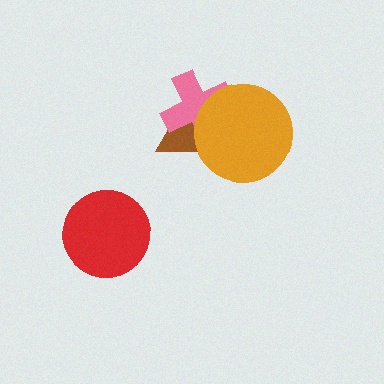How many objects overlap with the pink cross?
2 objects overlap with the pink cross.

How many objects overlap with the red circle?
0 objects overlap with the red circle.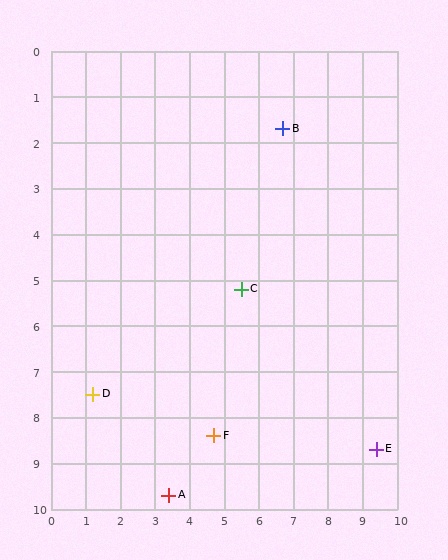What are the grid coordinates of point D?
Point D is at approximately (1.2, 7.5).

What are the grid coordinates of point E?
Point E is at approximately (9.4, 8.7).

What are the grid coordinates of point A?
Point A is at approximately (3.4, 9.7).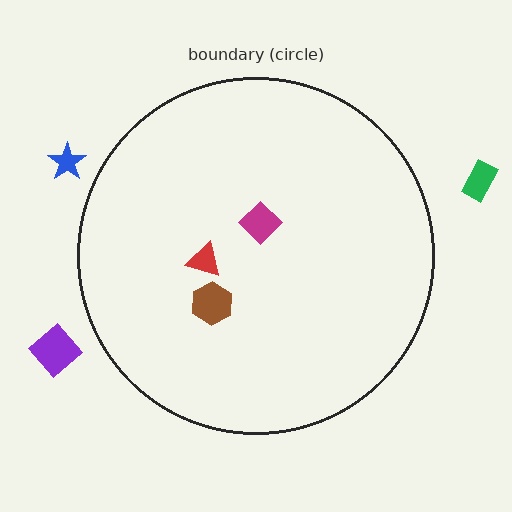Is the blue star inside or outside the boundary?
Outside.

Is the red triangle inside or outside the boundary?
Inside.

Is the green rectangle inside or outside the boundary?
Outside.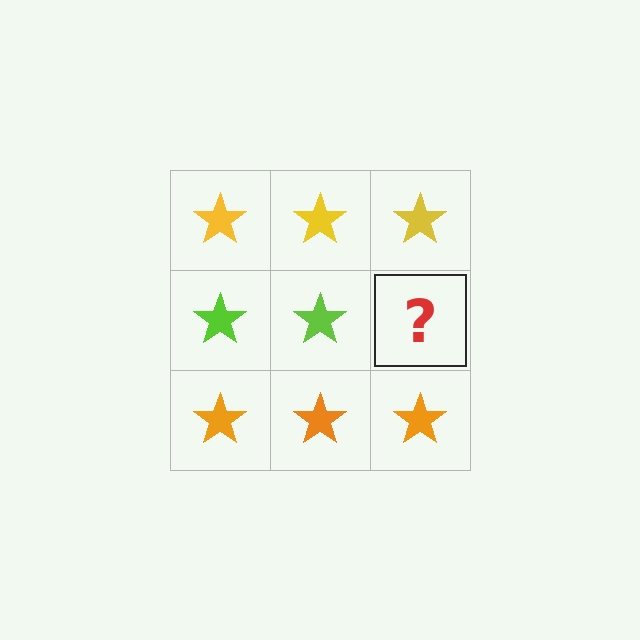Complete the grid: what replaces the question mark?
The question mark should be replaced with a lime star.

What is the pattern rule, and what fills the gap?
The rule is that each row has a consistent color. The gap should be filled with a lime star.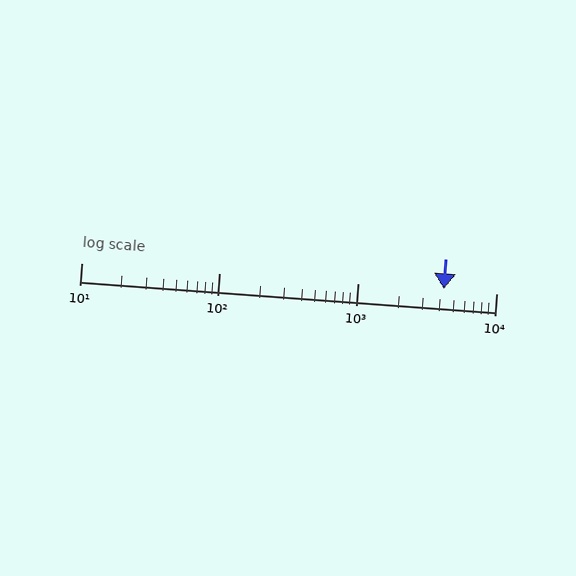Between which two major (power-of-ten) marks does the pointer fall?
The pointer is between 1000 and 10000.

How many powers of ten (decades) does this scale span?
The scale spans 3 decades, from 10 to 10000.